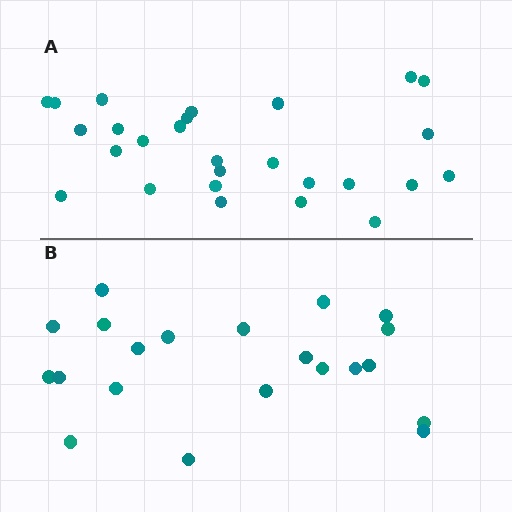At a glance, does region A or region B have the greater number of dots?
Region A (the top region) has more dots.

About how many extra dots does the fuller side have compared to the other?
Region A has about 6 more dots than region B.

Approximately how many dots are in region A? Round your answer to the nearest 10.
About 30 dots. (The exact count is 27, which rounds to 30.)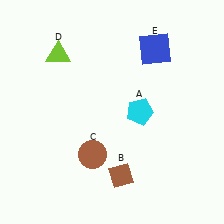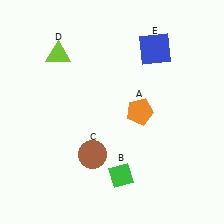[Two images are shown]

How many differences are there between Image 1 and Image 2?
There are 2 differences between the two images.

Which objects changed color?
A changed from cyan to orange. B changed from brown to green.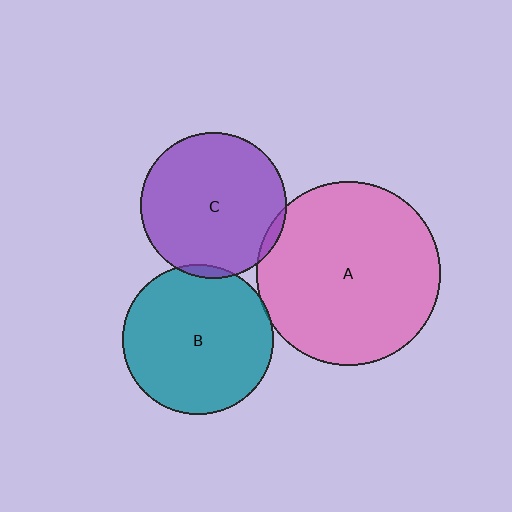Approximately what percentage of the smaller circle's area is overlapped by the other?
Approximately 5%.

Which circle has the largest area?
Circle A (pink).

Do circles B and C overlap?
Yes.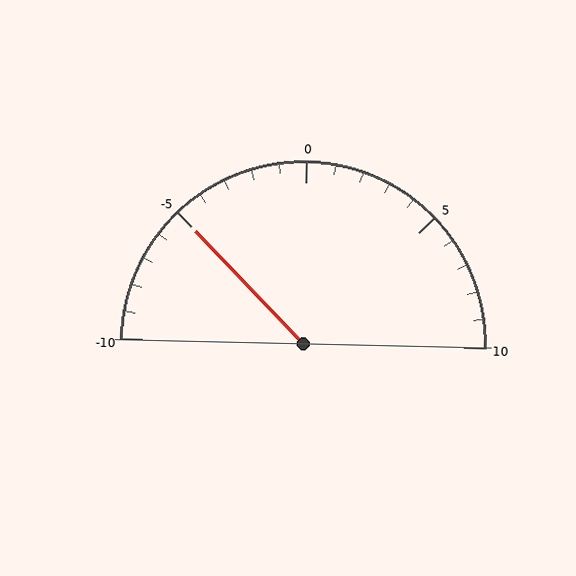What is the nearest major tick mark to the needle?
The nearest major tick mark is -5.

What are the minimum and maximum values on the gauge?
The gauge ranges from -10 to 10.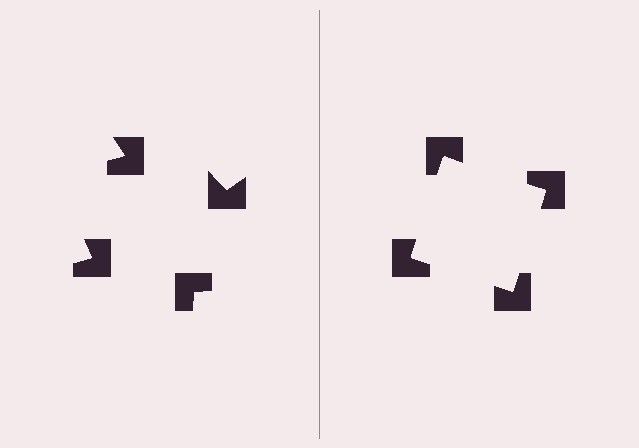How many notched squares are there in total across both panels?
8 — 4 on each side.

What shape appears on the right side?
An illusory square.